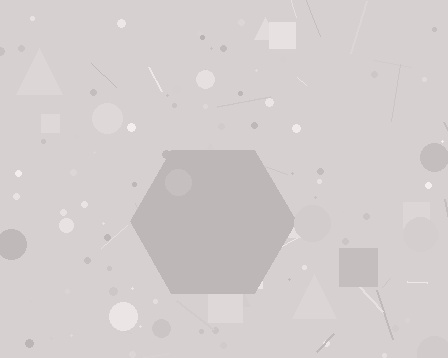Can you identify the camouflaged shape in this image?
The camouflaged shape is a hexagon.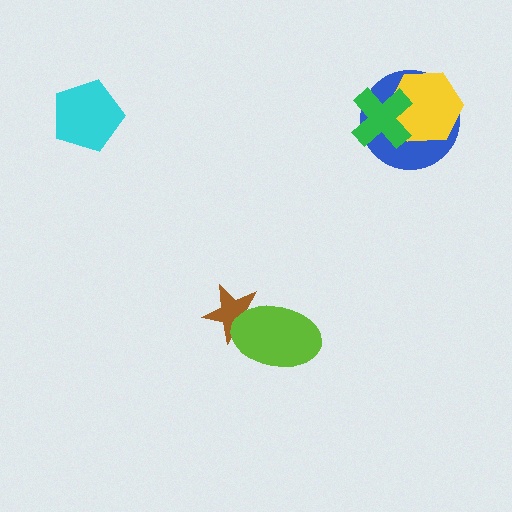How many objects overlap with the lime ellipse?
1 object overlaps with the lime ellipse.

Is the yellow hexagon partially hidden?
Yes, it is partially covered by another shape.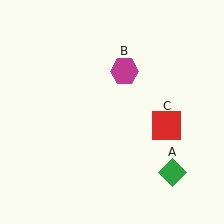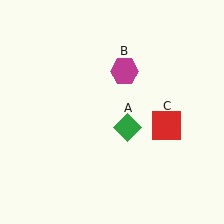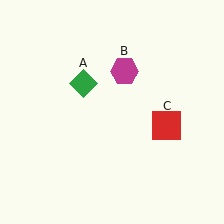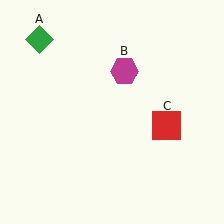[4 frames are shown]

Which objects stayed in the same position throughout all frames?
Magenta hexagon (object B) and red square (object C) remained stationary.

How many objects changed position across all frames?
1 object changed position: green diamond (object A).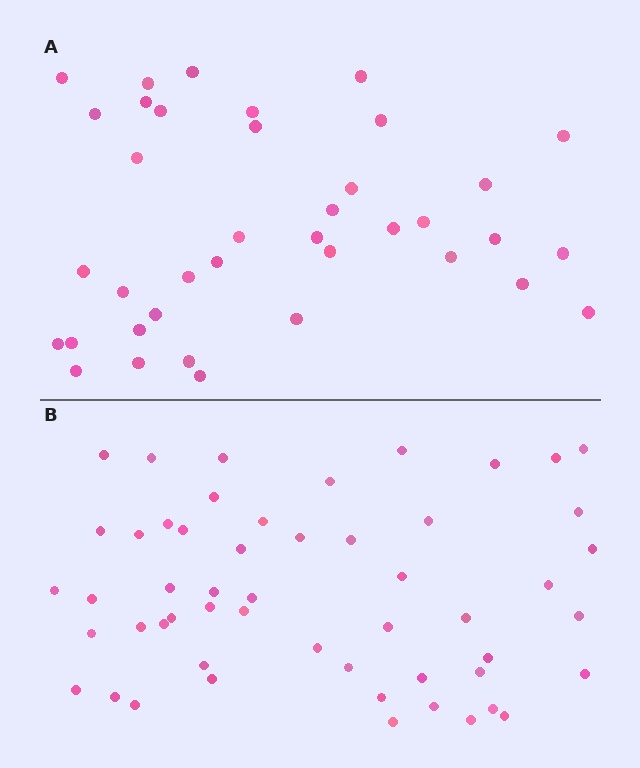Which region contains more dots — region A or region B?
Region B (the bottom region) has more dots.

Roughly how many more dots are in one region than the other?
Region B has approximately 15 more dots than region A.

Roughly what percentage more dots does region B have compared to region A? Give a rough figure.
About 40% more.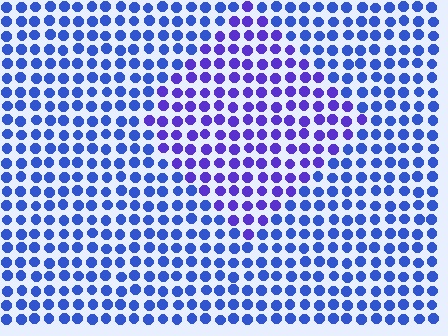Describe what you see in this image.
The image is filled with small blue elements in a uniform arrangement. A diamond-shaped region is visible where the elements are tinted to a slightly different hue, forming a subtle color boundary.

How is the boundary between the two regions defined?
The boundary is defined purely by a slight shift in hue (about 29 degrees). Spacing, size, and orientation are identical on both sides.